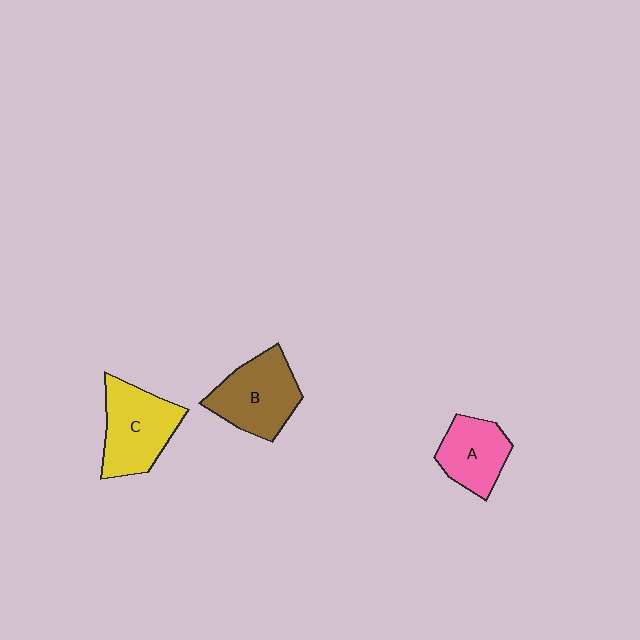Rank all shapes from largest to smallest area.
From largest to smallest: C (yellow), B (brown), A (pink).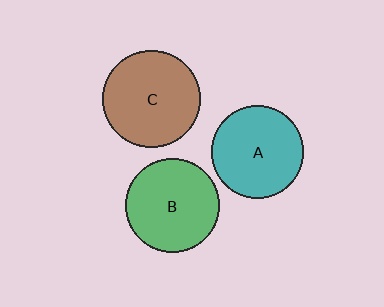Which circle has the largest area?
Circle C (brown).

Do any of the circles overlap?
No, none of the circles overlap.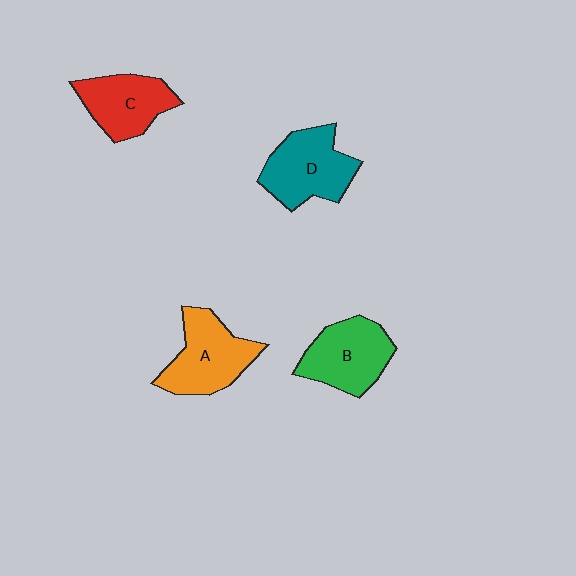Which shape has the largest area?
Shape A (orange).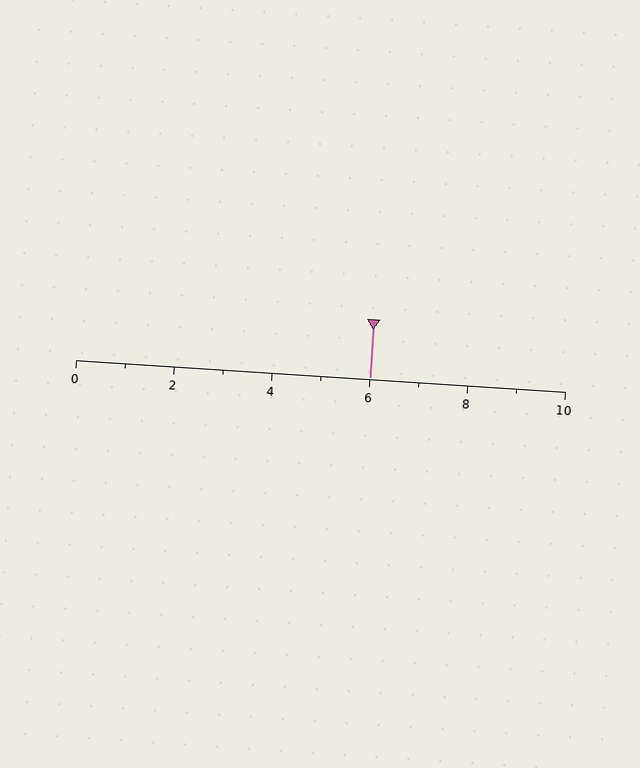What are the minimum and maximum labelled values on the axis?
The axis runs from 0 to 10.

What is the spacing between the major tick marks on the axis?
The major ticks are spaced 2 apart.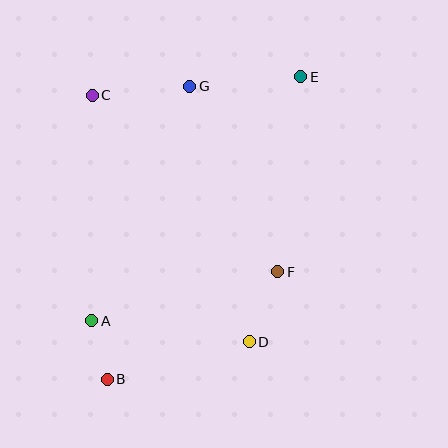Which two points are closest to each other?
Points A and B are closest to each other.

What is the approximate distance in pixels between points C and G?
The distance between C and G is approximately 98 pixels.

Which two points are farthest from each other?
Points B and E are farthest from each other.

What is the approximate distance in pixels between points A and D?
The distance between A and D is approximately 159 pixels.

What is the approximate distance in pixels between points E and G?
The distance between E and G is approximately 111 pixels.